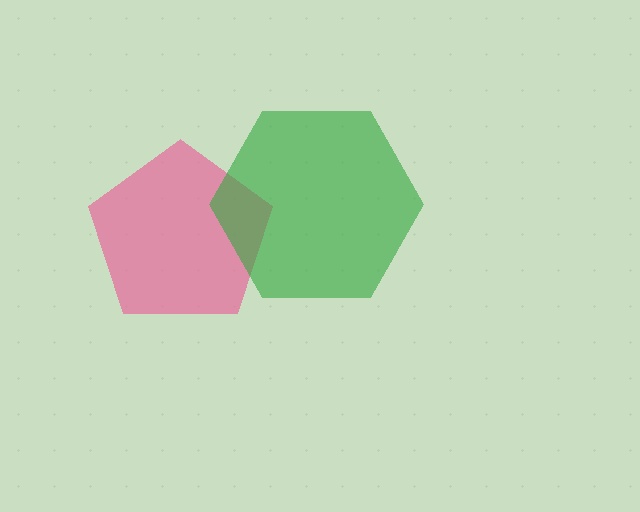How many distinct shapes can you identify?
There are 2 distinct shapes: a pink pentagon, a green hexagon.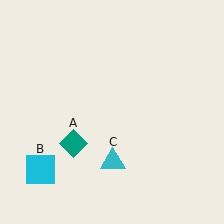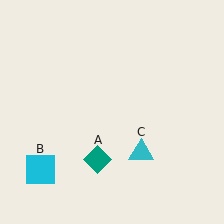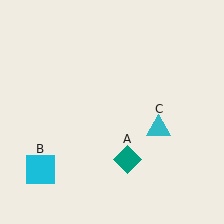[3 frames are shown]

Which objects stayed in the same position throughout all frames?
Cyan square (object B) remained stationary.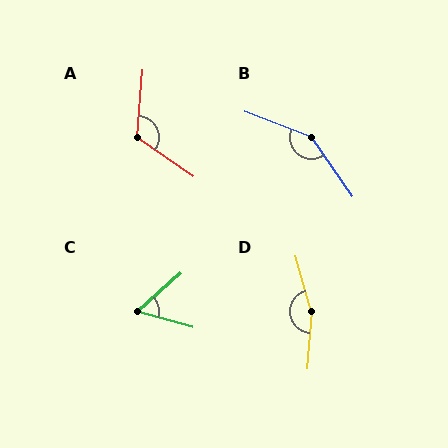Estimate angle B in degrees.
Approximately 145 degrees.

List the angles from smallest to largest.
C (58°), A (120°), B (145°), D (160°).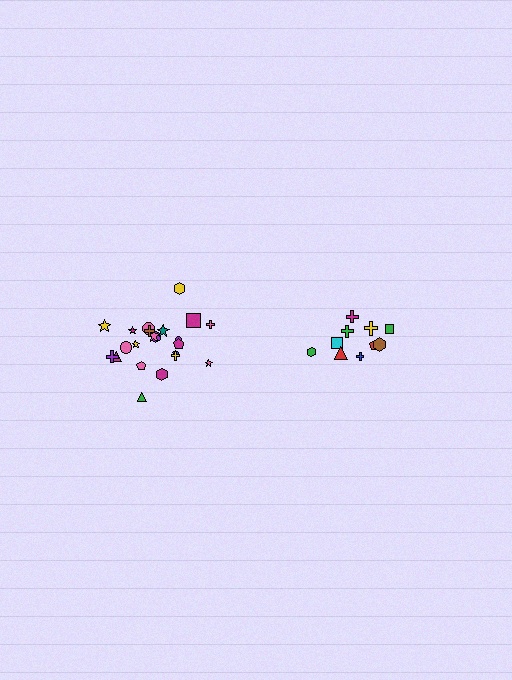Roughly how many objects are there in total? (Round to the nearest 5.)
Roughly 30 objects in total.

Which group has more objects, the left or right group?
The left group.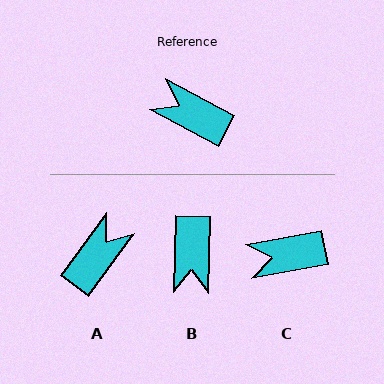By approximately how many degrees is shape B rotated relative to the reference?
Approximately 116 degrees counter-clockwise.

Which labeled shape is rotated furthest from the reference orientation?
B, about 116 degrees away.